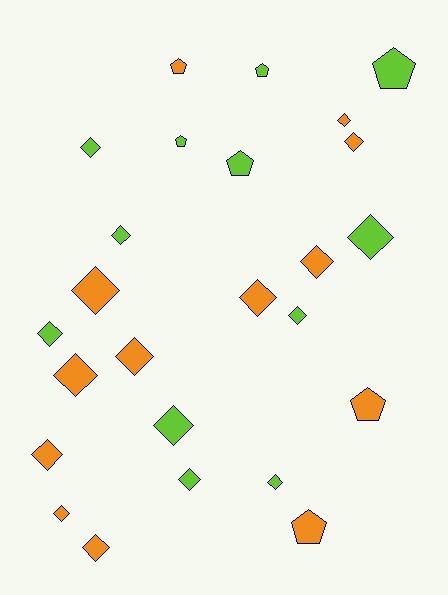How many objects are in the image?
There are 25 objects.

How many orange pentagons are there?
There are 3 orange pentagons.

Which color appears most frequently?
Orange, with 13 objects.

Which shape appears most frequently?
Diamond, with 18 objects.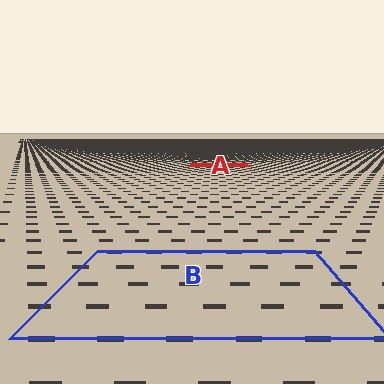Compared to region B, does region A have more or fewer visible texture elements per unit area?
Region A has more texture elements per unit area — they are packed more densely because it is farther away.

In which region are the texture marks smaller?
The texture marks are smaller in region A, because it is farther away.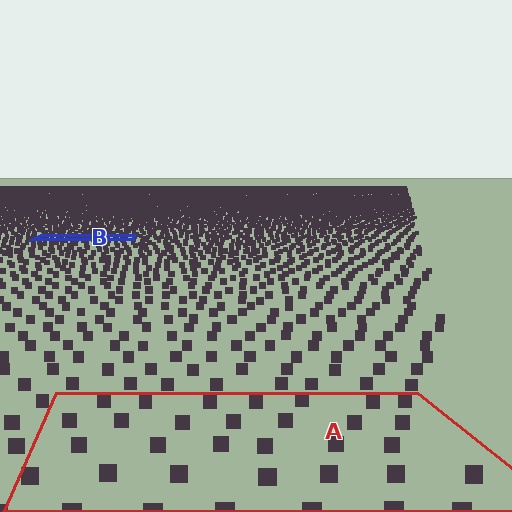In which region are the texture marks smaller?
The texture marks are smaller in region B, because it is farther away.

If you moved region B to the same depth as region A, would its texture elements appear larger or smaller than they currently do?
They would appear larger. At a closer depth, the same texture elements are projected at a bigger on-screen size.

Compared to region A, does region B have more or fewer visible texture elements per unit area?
Region B has more texture elements per unit area — they are packed more densely because it is farther away.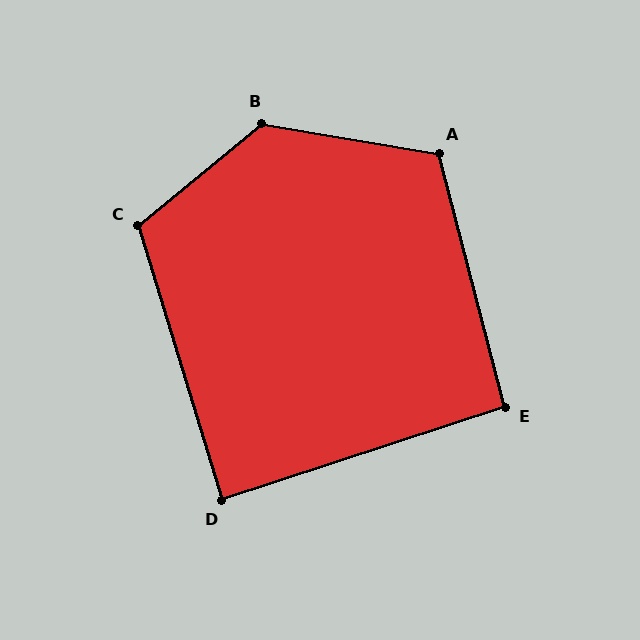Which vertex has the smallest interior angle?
D, at approximately 89 degrees.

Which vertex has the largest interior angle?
B, at approximately 131 degrees.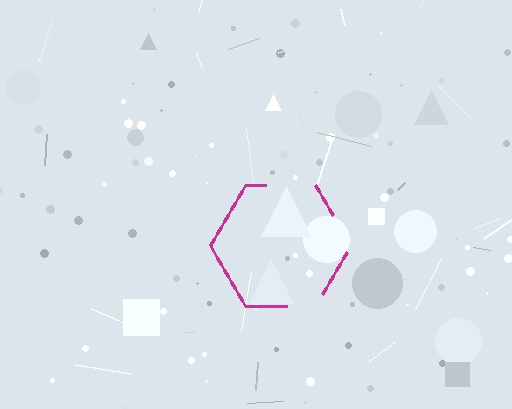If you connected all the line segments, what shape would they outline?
They would outline a hexagon.